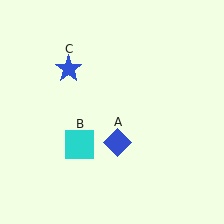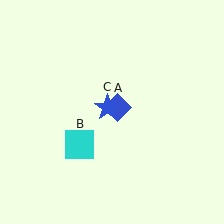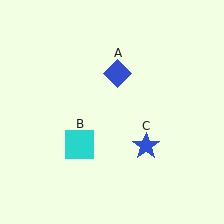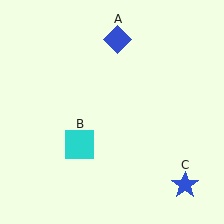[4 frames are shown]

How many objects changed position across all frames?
2 objects changed position: blue diamond (object A), blue star (object C).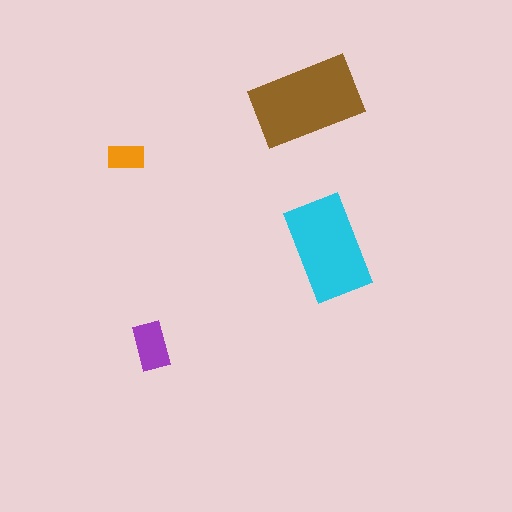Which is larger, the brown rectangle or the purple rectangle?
The brown one.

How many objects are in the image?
There are 4 objects in the image.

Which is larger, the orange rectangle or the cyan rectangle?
The cyan one.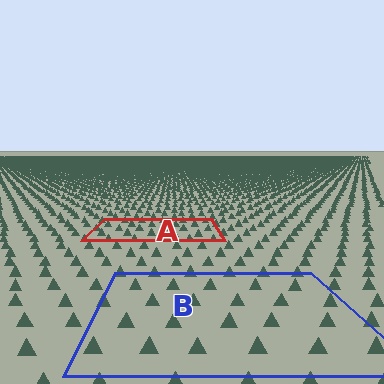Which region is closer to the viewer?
Region B is closer. The texture elements there are larger and more spread out.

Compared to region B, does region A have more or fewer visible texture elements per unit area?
Region A has more texture elements per unit area — they are packed more densely because it is farther away.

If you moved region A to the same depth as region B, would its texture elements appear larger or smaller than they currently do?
They would appear larger. At a closer depth, the same texture elements are projected at a bigger on-screen size.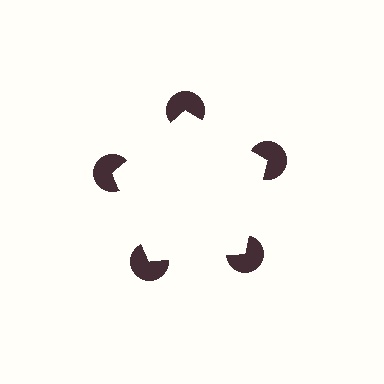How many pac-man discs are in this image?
There are 5 — one at each vertex of the illusory pentagon.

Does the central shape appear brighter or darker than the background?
It typically appears slightly brighter than the background, even though no actual brightness change is drawn.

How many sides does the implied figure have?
5 sides.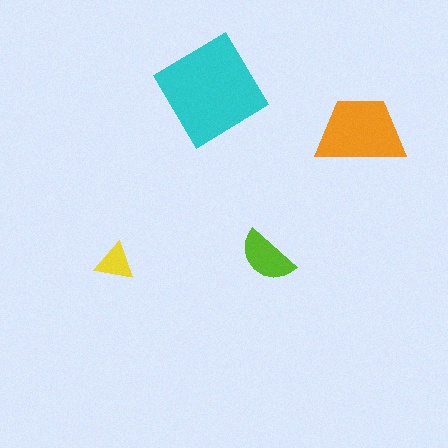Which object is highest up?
The cyan diamond is topmost.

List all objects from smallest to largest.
The yellow triangle, the lime semicircle, the orange trapezoid, the cyan diamond.